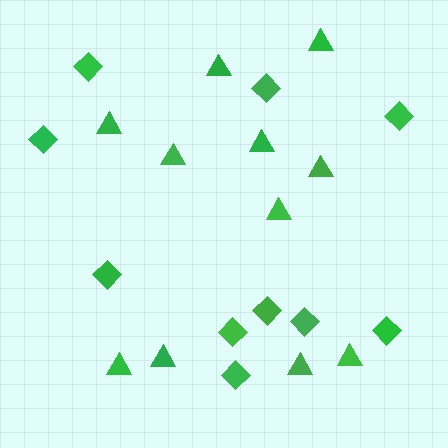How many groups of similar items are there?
There are 2 groups: one group of triangles (11) and one group of diamonds (10).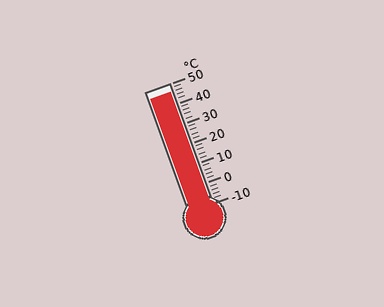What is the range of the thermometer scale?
The thermometer scale ranges from -10°C to 50°C.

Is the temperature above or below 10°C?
The temperature is above 10°C.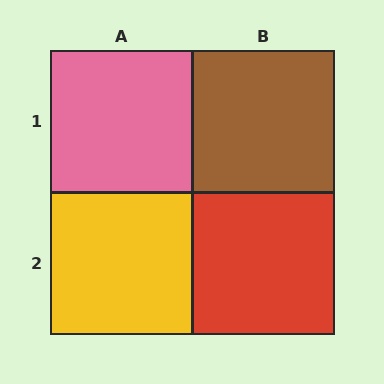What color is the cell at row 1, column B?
Brown.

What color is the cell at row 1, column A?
Pink.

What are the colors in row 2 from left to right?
Yellow, red.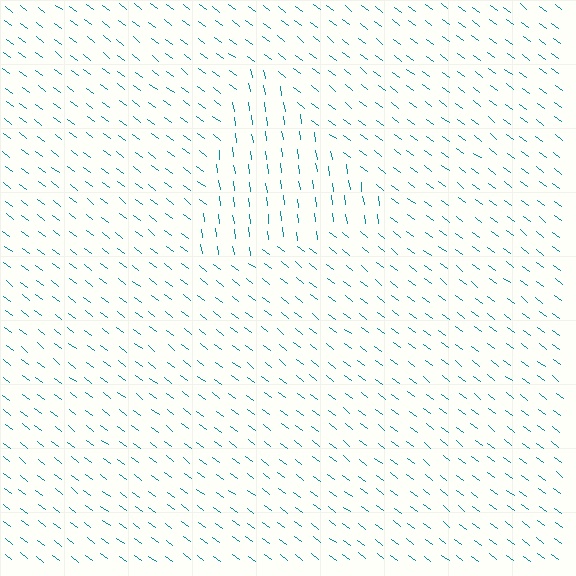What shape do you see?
I see a triangle.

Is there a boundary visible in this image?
Yes, there is a texture boundary formed by a change in line orientation.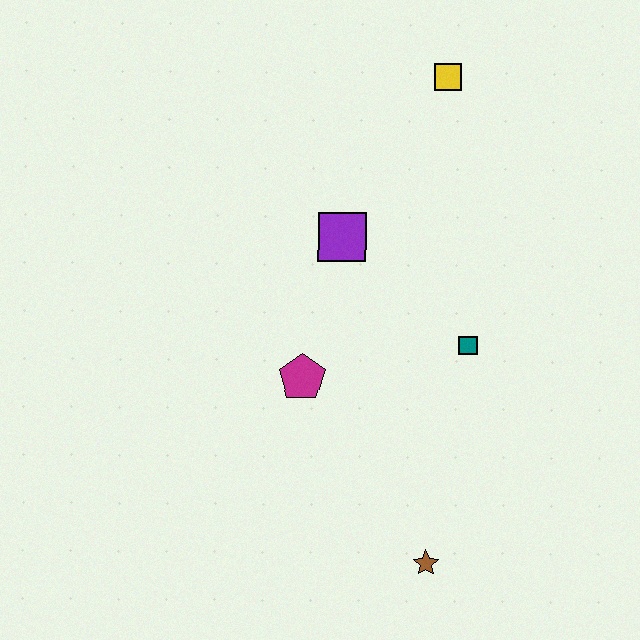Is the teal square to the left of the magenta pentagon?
No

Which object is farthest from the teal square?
The yellow square is farthest from the teal square.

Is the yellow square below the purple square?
No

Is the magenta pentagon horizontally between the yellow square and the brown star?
No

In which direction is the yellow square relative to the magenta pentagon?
The yellow square is above the magenta pentagon.